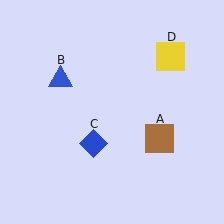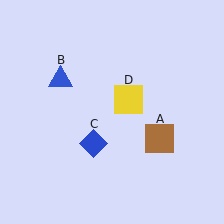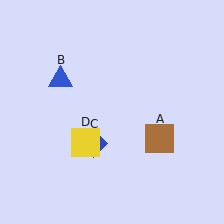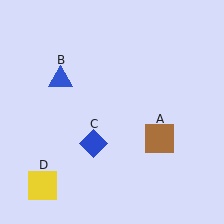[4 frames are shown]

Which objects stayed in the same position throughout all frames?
Brown square (object A) and blue triangle (object B) and blue diamond (object C) remained stationary.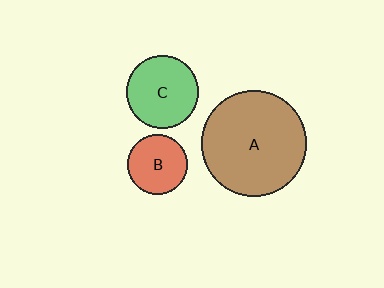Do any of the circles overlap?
No, none of the circles overlap.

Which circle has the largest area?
Circle A (brown).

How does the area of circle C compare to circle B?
Approximately 1.5 times.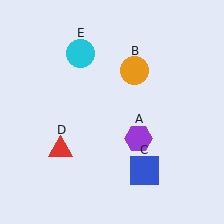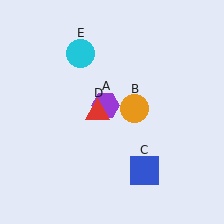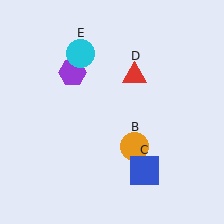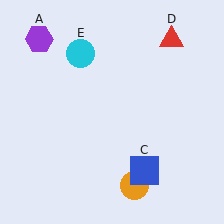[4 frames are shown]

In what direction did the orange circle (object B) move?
The orange circle (object B) moved down.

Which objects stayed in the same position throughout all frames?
Blue square (object C) and cyan circle (object E) remained stationary.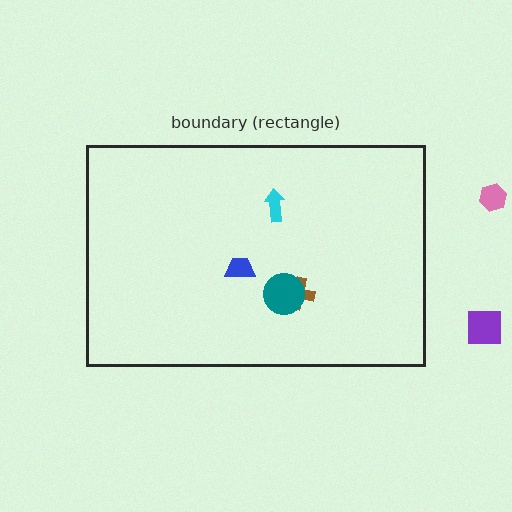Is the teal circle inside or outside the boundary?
Inside.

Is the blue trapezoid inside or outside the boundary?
Inside.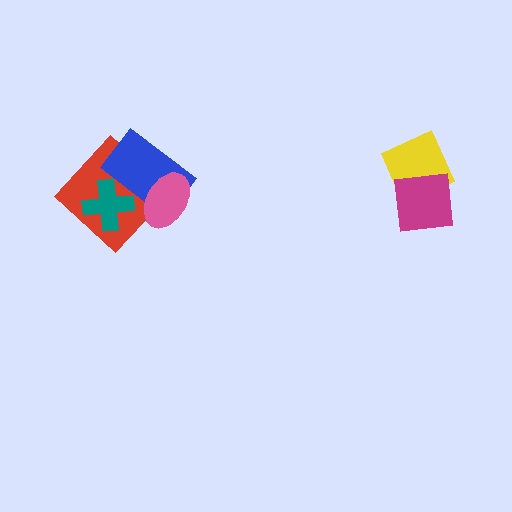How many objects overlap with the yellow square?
1 object overlaps with the yellow square.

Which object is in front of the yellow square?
The magenta square is in front of the yellow square.